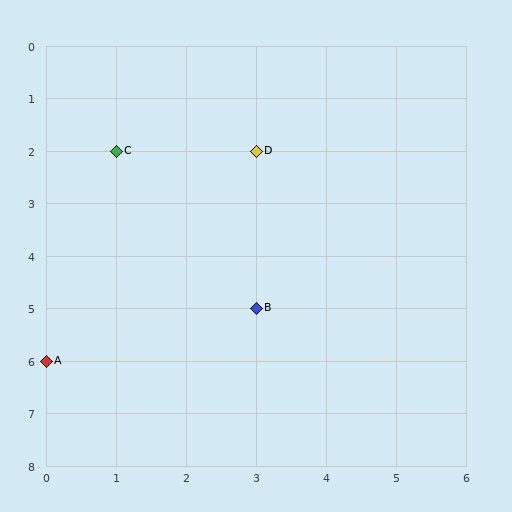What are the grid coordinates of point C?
Point C is at grid coordinates (1, 2).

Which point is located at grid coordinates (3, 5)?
Point B is at (3, 5).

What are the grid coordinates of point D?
Point D is at grid coordinates (3, 2).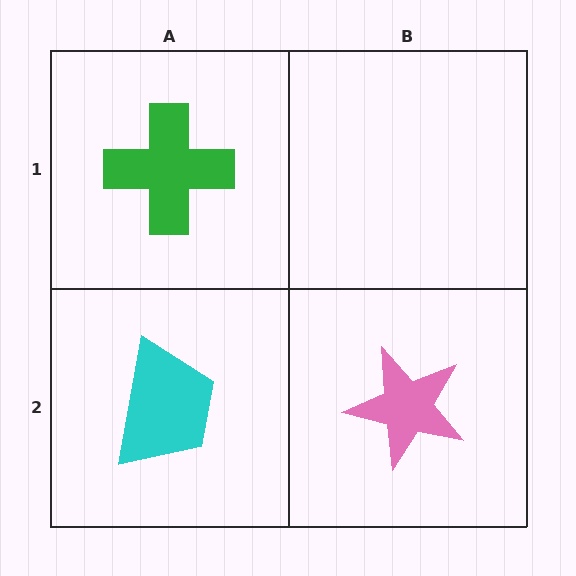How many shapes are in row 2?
2 shapes.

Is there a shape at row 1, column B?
No, that cell is empty.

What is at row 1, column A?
A green cross.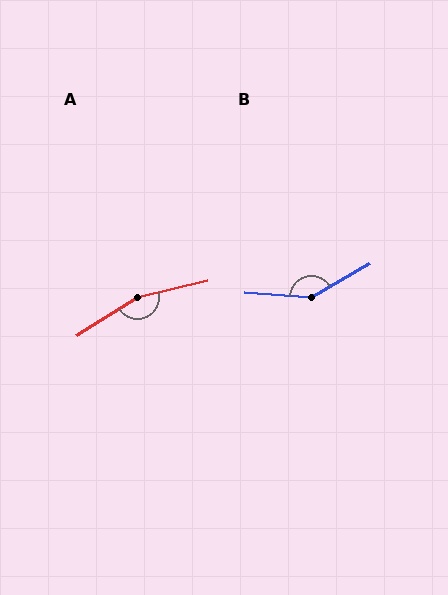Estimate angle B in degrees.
Approximately 145 degrees.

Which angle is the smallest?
B, at approximately 145 degrees.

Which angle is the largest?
A, at approximately 161 degrees.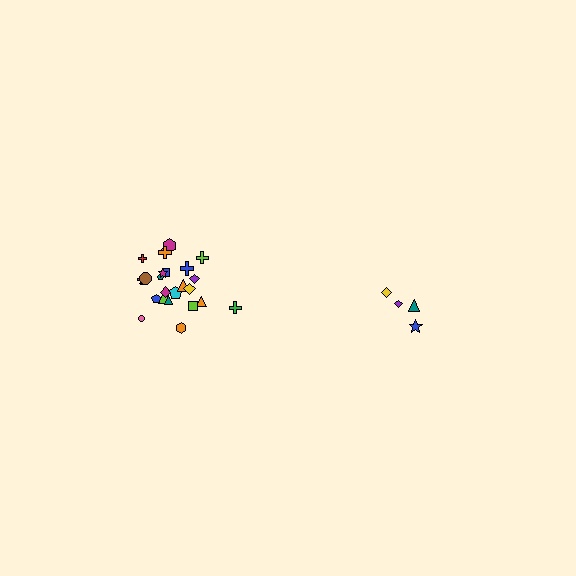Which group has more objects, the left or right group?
The left group.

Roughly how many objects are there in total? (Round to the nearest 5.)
Roughly 30 objects in total.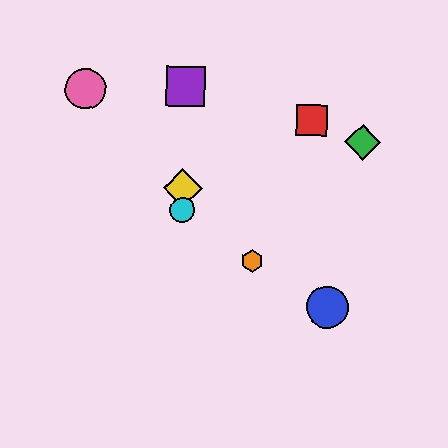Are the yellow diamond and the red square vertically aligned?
No, the yellow diamond is at x≈183 and the red square is at x≈312.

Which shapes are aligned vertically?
The yellow diamond, the purple square, the cyan circle are aligned vertically.